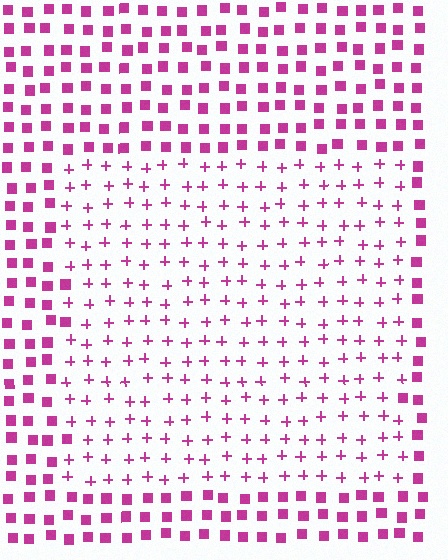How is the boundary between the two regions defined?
The boundary is defined by a change in element shape: plus signs inside vs. squares outside. All elements share the same color and spacing.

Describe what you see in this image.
The image is filled with small magenta elements arranged in a uniform grid. A rectangle-shaped region contains plus signs, while the surrounding area contains squares. The boundary is defined purely by the change in element shape.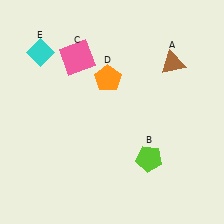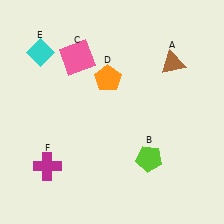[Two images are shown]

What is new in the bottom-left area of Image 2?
A magenta cross (F) was added in the bottom-left area of Image 2.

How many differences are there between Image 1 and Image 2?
There is 1 difference between the two images.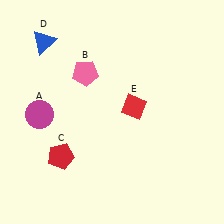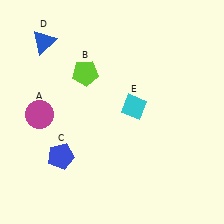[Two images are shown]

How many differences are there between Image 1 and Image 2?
There are 3 differences between the two images.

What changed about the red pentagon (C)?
In Image 1, C is red. In Image 2, it changed to blue.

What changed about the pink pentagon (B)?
In Image 1, B is pink. In Image 2, it changed to lime.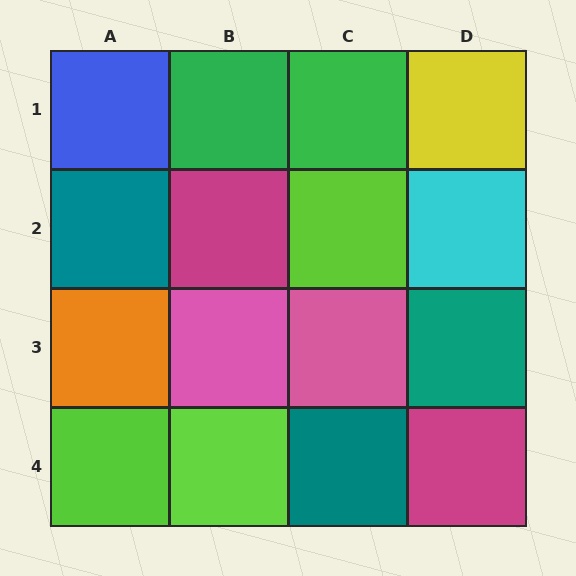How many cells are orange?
1 cell is orange.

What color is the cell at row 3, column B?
Pink.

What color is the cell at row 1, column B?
Green.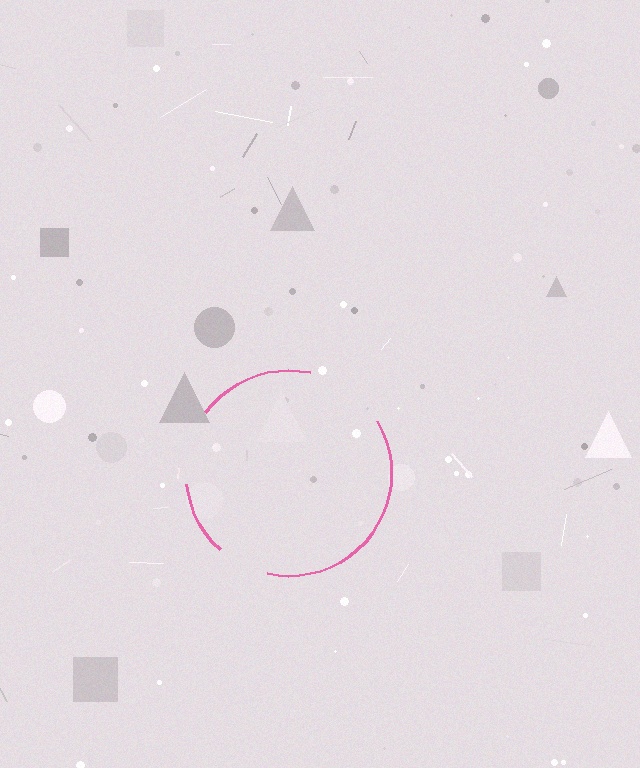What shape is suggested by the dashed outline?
The dashed outline suggests a circle.